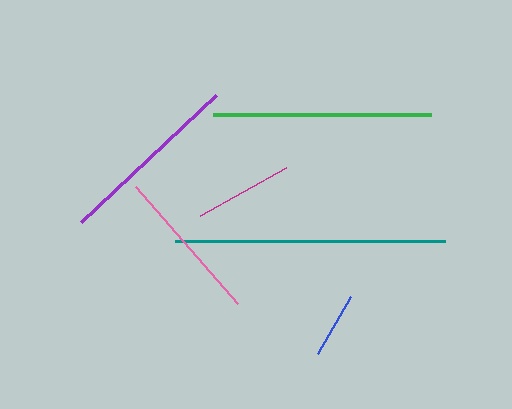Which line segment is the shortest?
The blue line is the shortest at approximately 65 pixels.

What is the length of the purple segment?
The purple segment is approximately 186 pixels long.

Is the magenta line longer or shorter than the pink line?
The pink line is longer than the magenta line.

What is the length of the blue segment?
The blue segment is approximately 65 pixels long.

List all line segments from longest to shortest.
From longest to shortest: teal, green, purple, pink, magenta, blue.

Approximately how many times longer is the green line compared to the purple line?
The green line is approximately 1.2 times the length of the purple line.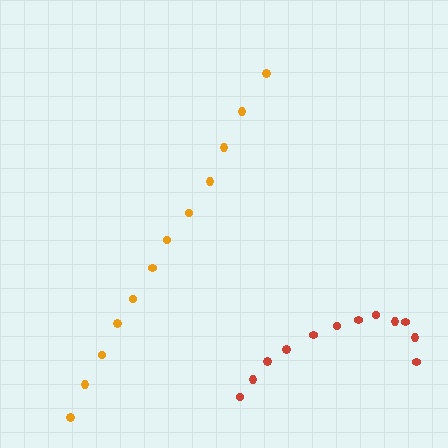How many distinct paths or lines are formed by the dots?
There are 2 distinct paths.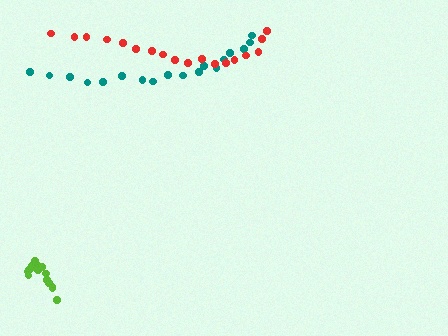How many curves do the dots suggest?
There are 3 distinct paths.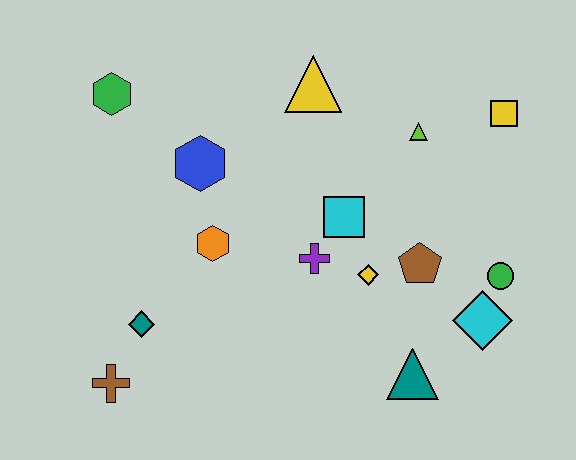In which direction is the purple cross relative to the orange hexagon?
The purple cross is to the right of the orange hexagon.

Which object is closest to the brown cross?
The teal diamond is closest to the brown cross.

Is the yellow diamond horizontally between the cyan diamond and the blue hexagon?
Yes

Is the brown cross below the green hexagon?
Yes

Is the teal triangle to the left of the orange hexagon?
No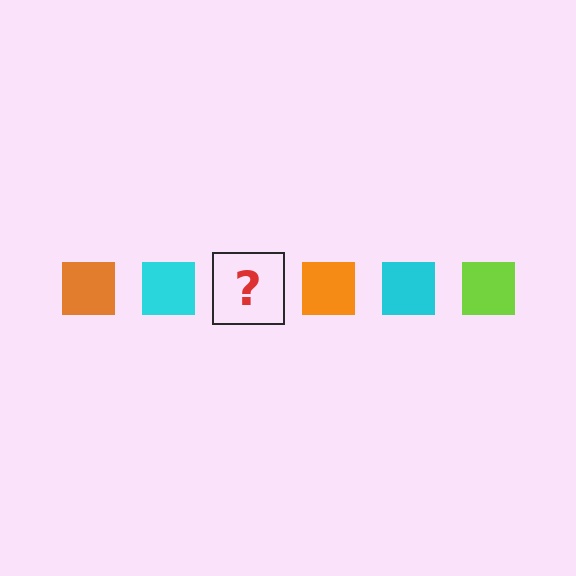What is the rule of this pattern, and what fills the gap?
The rule is that the pattern cycles through orange, cyan, lime squares. The gap should be filled with a lime square.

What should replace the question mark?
The question mark should be replaced with a lime square.